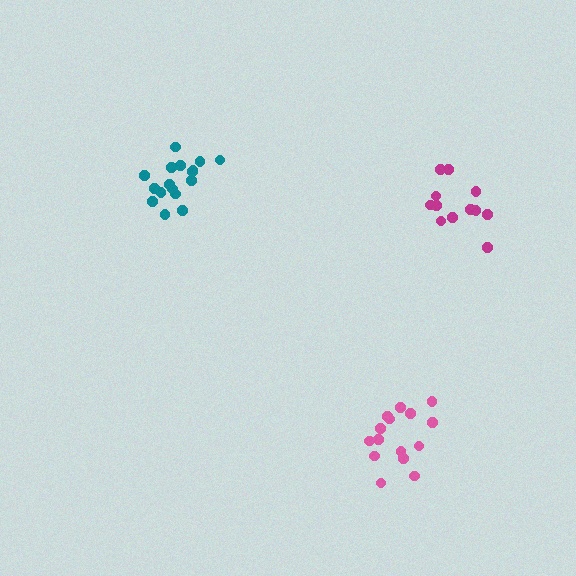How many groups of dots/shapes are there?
There are 3 groups.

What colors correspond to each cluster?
The clusters are colored: magenta, teal, pink.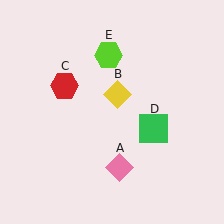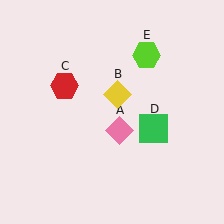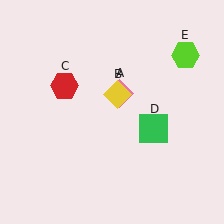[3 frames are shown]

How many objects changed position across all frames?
2 objects changed position: pink diamond (object A), lime hexagon (object E).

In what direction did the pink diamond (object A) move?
The pink diamond (object A) moved up.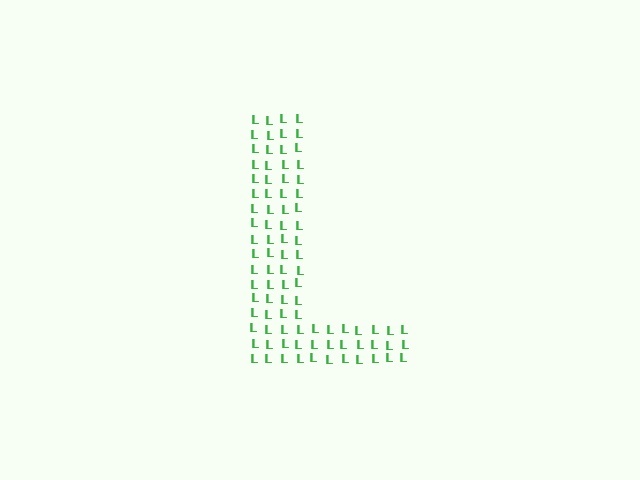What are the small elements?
The small elements are letter L's.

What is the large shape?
The large shape is the letter L.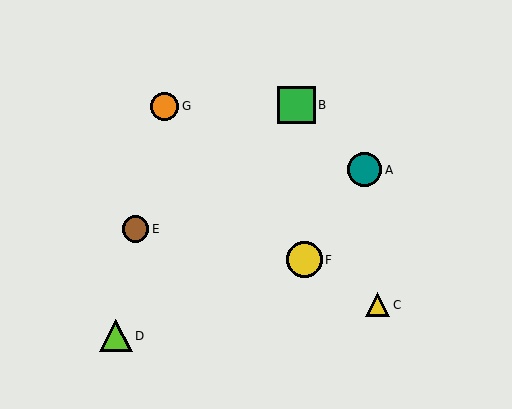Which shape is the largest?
The green square (labeled B) is the largest.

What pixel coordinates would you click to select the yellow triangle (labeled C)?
Click at (377, 305) to select the yellow triangle C.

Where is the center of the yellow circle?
The center of the yellow circle is at (304, 260).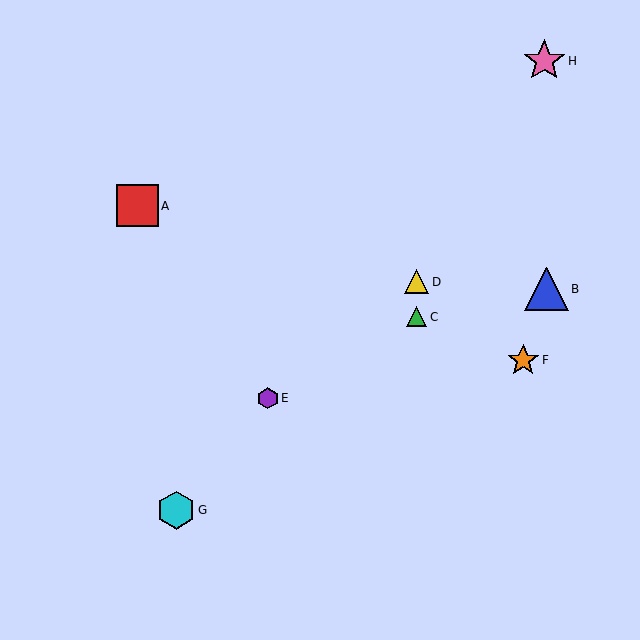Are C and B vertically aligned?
No, C is at x≈417 and B is at x≈547.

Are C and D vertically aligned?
Yes, both are at x≈417.